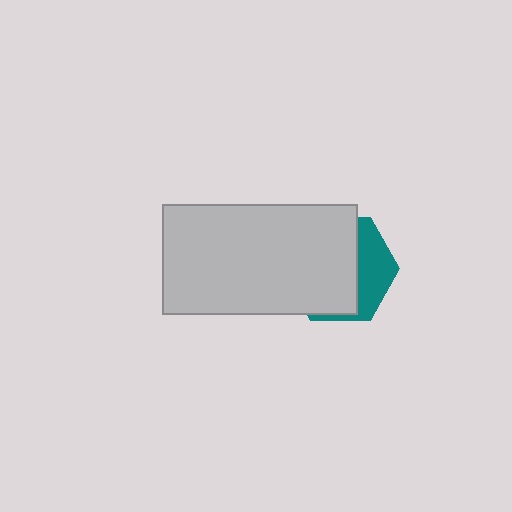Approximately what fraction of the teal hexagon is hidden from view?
Roughly 66% of the teal hexagon is hidden behind the light gray rectangle.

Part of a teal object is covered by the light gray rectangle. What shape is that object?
It is a hexagon.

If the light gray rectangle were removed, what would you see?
You would see the complete teal hexagon.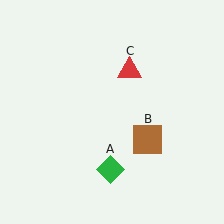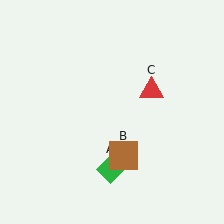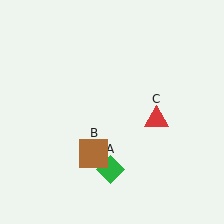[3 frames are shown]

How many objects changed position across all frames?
2 objects changed position: brown square (object B), red triangle (object C).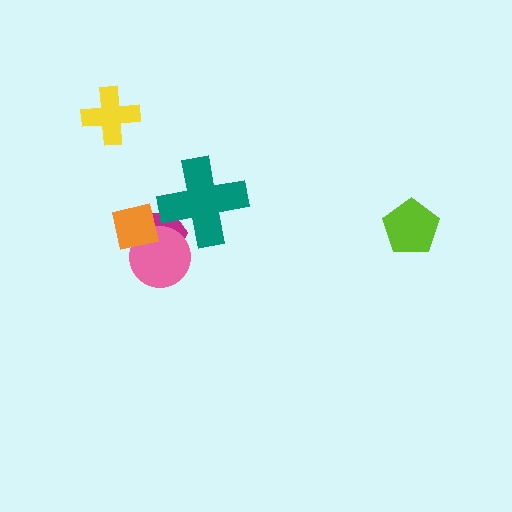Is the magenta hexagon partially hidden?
Yes, it is partially covered by another shape.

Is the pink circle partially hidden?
Yes, it is partially covered by another shape.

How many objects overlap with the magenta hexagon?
3 objects overlap with the magenta hexagon.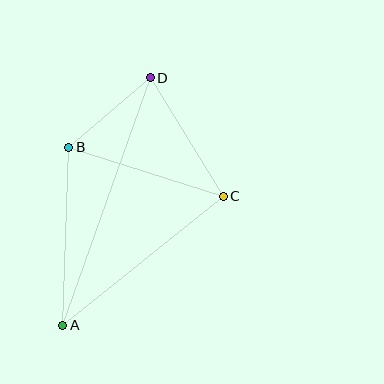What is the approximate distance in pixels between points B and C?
The distance between B and C is approximately 162 pixels.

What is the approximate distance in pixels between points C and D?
The distance between C and D is approximately 139 pixels.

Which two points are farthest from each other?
Points A and D are farthest from each other.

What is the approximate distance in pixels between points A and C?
The distance between A and C is approximately 206 pixels.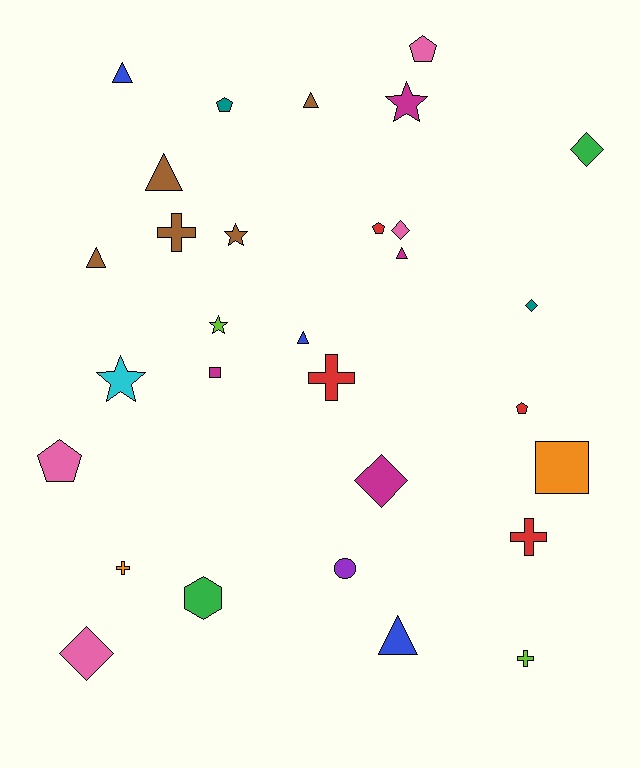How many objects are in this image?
There are 30 objects.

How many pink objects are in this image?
There are 4 pink objects.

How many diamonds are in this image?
There are 5 diamonds.